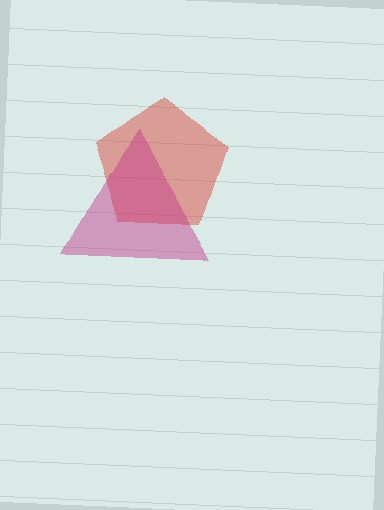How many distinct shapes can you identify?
There are 2 distinct shapes: a red pentagon, a magenta triangle.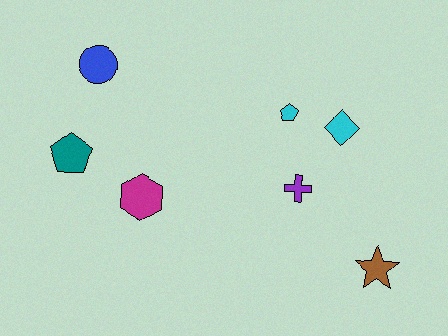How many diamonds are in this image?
There is 1 diamond.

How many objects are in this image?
There are 7 objects.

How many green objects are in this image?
There are no green objects.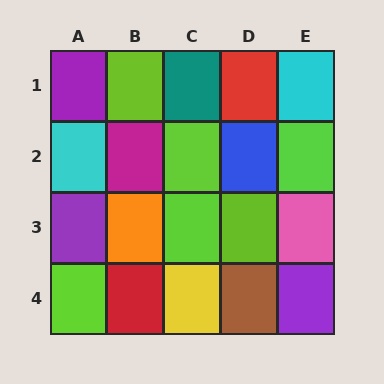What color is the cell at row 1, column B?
Lime.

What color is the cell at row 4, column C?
Yellow.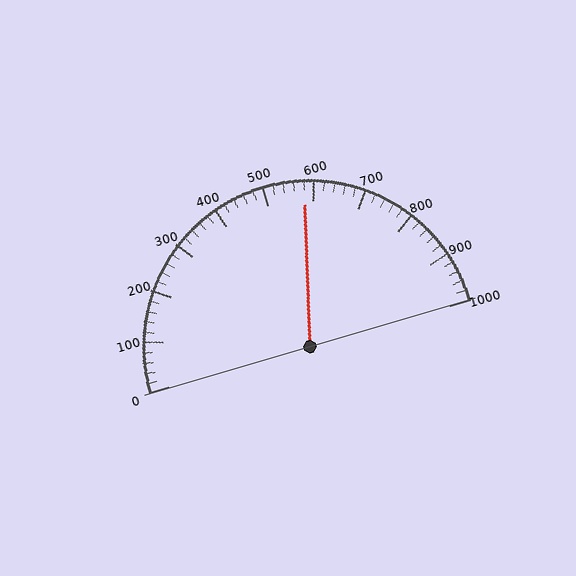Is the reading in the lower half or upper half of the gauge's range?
The reading is in the upper half of the range (0 to 1000).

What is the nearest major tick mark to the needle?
The nearest major tick mark is 600.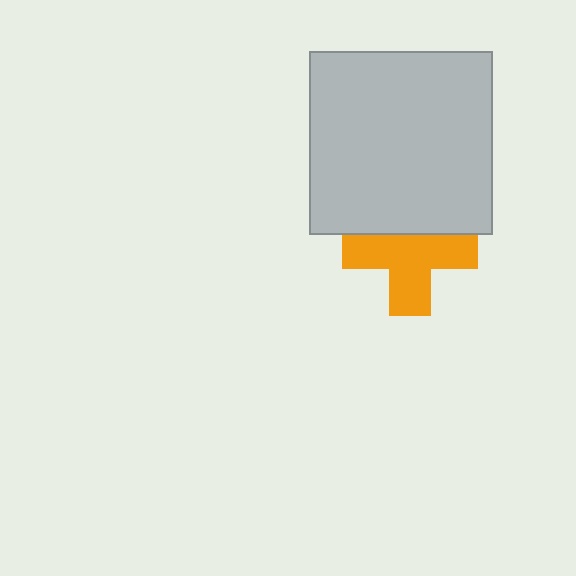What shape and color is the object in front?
The object in front is a light gray square.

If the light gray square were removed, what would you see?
You would see the complete orange cross.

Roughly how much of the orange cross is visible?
Most of it is visible (roughly 68%).